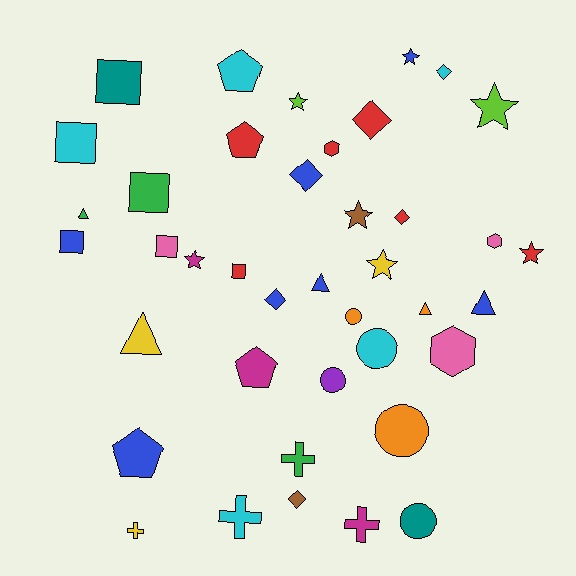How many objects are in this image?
There are 40 objects.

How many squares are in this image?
There are 6 squares.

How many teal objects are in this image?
There are 2 teal objects.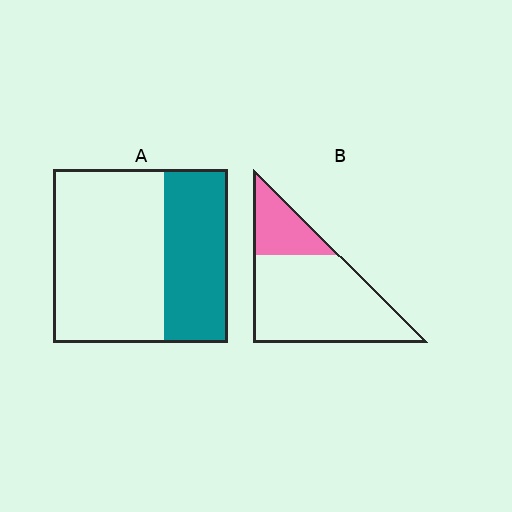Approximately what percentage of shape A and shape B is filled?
A is approximately 35% and B is approximately 25%.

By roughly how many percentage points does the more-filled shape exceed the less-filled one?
By roughly 10 percentage points (A over B).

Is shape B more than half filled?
No.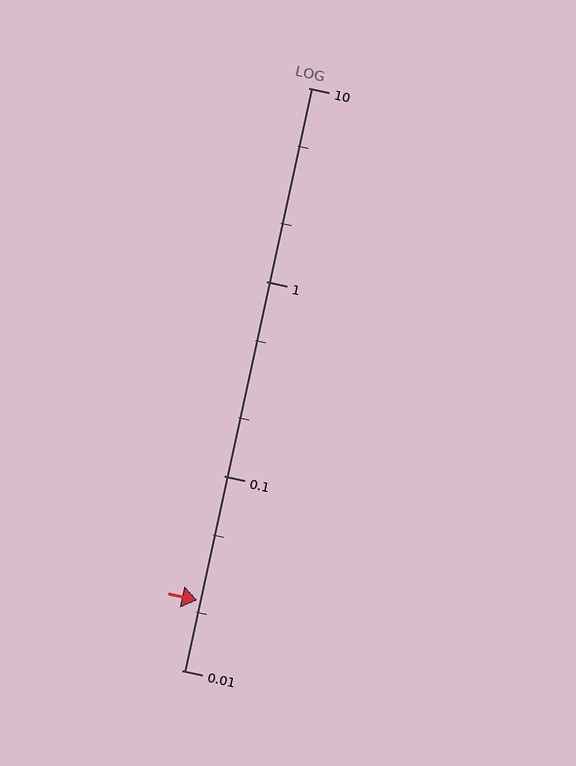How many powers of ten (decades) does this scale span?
The scale spans 3 decades, from 0.01 to 10.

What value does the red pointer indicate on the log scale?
The pointer indicates approximately 0.023.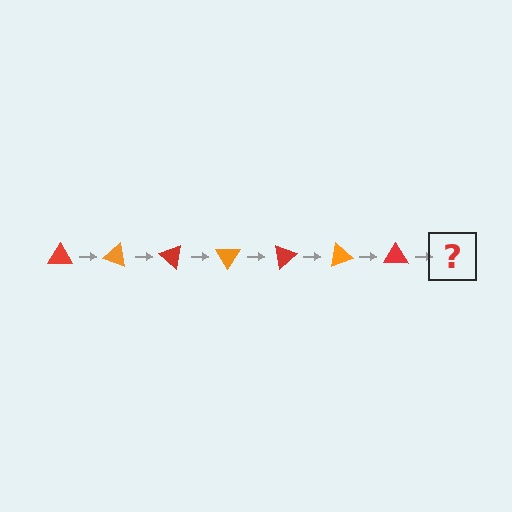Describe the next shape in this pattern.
It should be an orange triangle, rotated 140 degrees from the start.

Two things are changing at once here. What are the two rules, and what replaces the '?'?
The two rules are that it rotates 20 degrees each step and the color cycles through red and orange. The '?' should be an orange triangle, rotated 140 degrees from the start.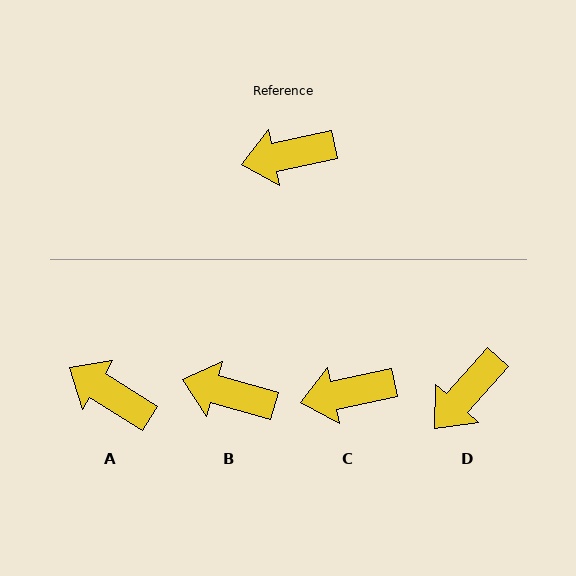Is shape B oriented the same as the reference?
No, it is off by about 28 degrees.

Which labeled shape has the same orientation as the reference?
C.